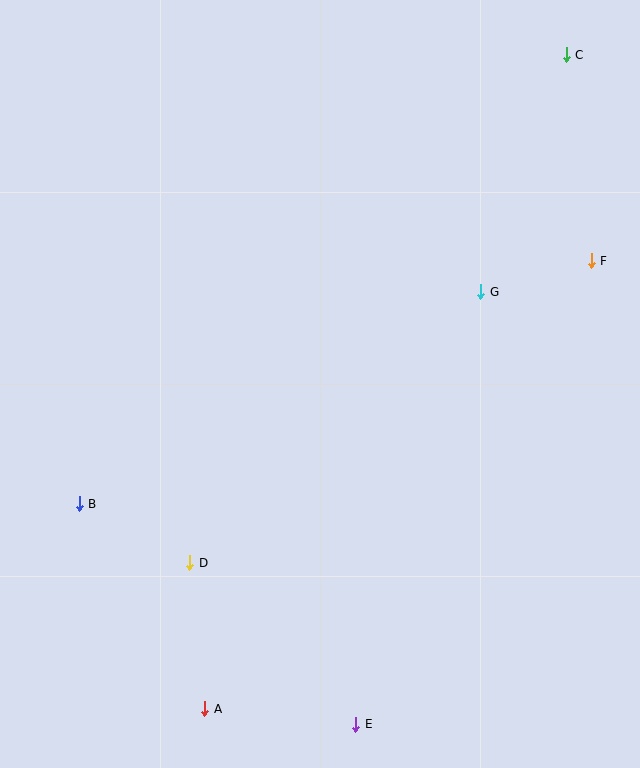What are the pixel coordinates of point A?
Point A is at (205, 709).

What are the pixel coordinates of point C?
Point C is at (566, 55).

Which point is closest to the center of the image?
Point G at (481, 292) is closest to the center.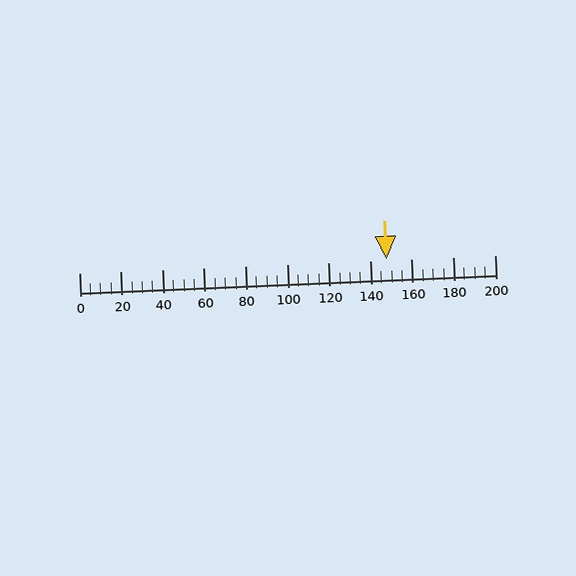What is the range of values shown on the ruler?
The ruler shows values from 0 to 200.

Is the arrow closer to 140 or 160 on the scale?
The arrow is closer to 140.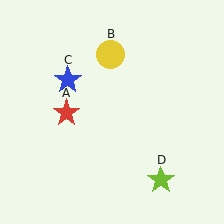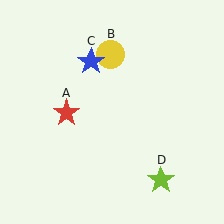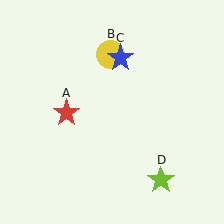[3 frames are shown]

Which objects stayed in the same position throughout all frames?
Red star (object A) and yellow circle (object B) and lime star (object D) remained stationary.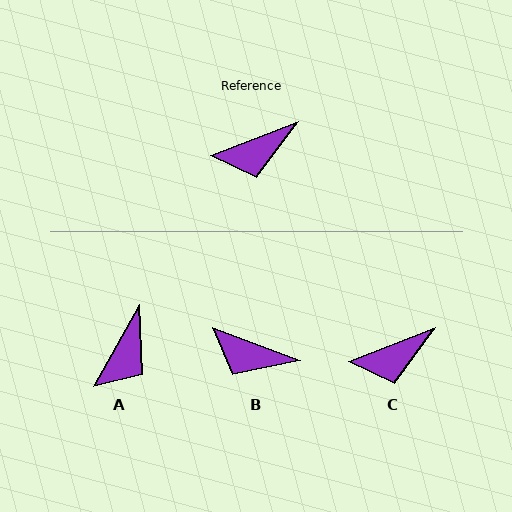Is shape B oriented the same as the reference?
No, it is off by about 41 degrees.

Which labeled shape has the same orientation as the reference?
C.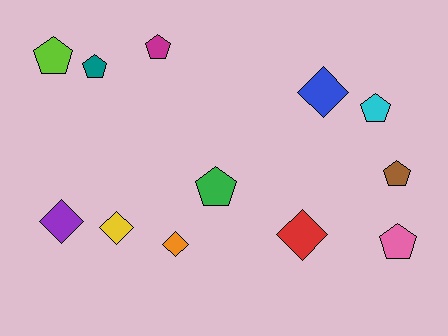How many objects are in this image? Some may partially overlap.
There are 12 objects.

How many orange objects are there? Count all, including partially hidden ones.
There is 1 orange object.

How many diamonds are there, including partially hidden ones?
There are 5 diamonds.